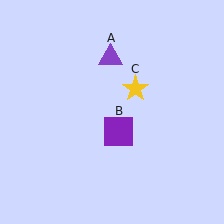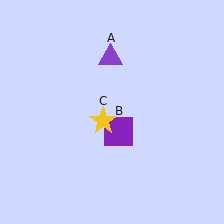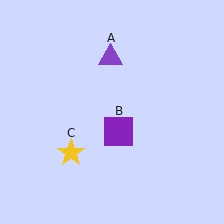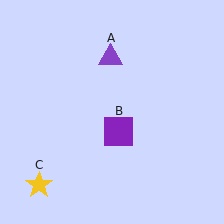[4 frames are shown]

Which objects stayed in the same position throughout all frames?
Purple triangle (object A) and purple square (object B) remained stationary.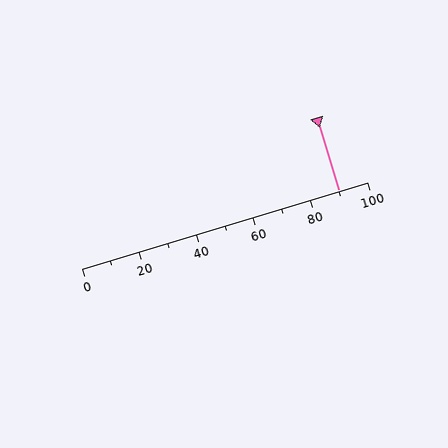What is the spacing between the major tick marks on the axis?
The major ticks are spaced 20 apart.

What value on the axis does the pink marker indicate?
The marker indicates approximately 90.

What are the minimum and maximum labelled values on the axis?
The axis runs from 0 to 100.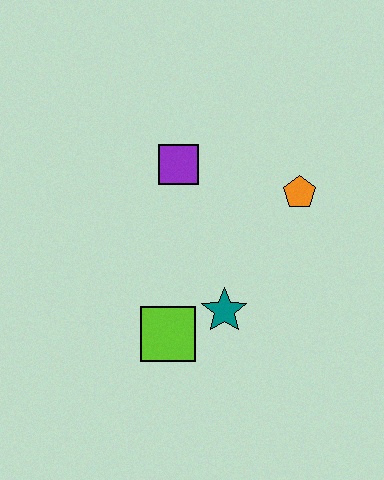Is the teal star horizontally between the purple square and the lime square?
No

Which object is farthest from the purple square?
The lime square is farthest from the purple square.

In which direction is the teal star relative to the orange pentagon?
The teal star is below the orange pentagon.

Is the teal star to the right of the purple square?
Yes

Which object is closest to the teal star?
The lime square is closest to the teal star.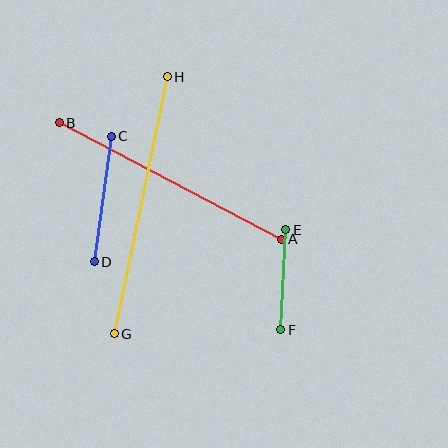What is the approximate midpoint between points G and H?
The midpoint is at approximately (141, 205) pixels.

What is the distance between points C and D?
The distance is approximately 126 pixels.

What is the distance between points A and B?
The distance is approximately 251 pixels.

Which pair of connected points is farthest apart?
Points G and H are farthest apart.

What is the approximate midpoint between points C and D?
The midpoint is at approximately (103, 199) pixels.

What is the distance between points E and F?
The distance is approximately 100 pixels.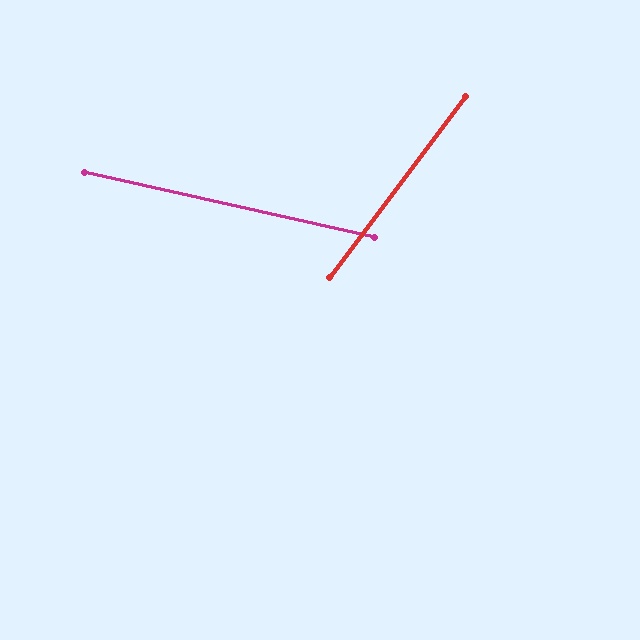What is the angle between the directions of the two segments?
Approximately 66 degrees.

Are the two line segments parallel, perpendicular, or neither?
Neither parallel nor perpendicular — they differ by about 66°.